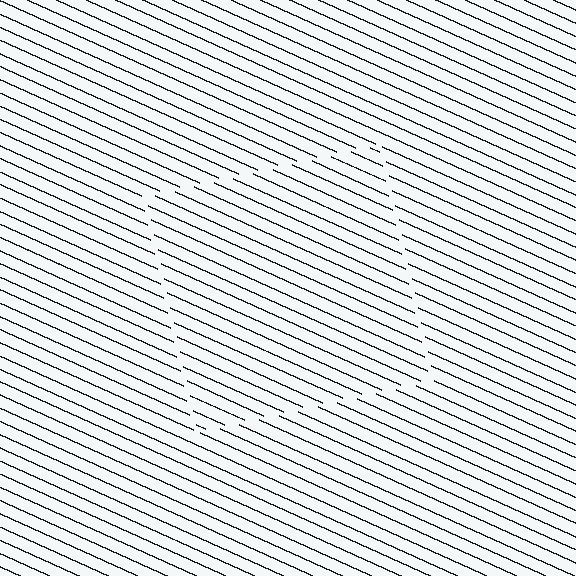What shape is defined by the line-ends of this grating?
An illusory square. The interior of the shape contains the same grating, shifted by half a period — the contour is defined by the phase discontinuity where line-ends from the inner and outer gratings abut.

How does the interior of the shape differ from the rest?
The interior of the shape contains the same grating, shifted by half a period — the contour is defined by the phase discontinuity where line-ends from the inner and outer gratings abut.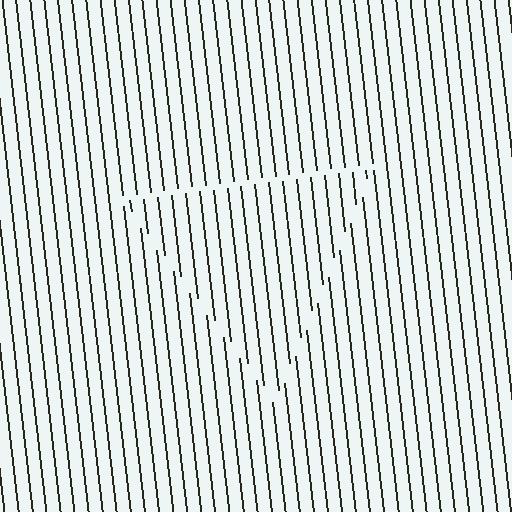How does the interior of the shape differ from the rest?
The interior of the shape contains the same grating, shifted by half a period — the contour is defined by the phase discontinuity where line-ends from the inner and outer gratings abut.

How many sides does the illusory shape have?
3 sides — the line-ends trace a triangle.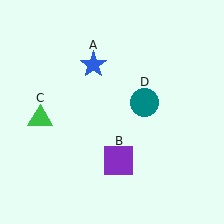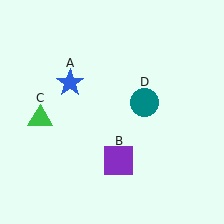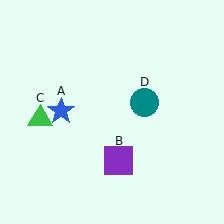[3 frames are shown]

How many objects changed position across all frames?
1 object changed position: blue star (object A).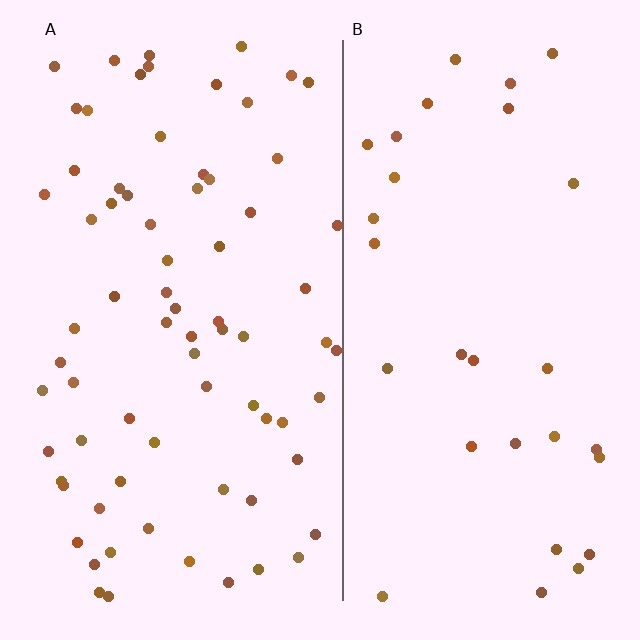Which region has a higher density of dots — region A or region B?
A (the left).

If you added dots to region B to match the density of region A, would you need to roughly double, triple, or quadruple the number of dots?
Approximately double.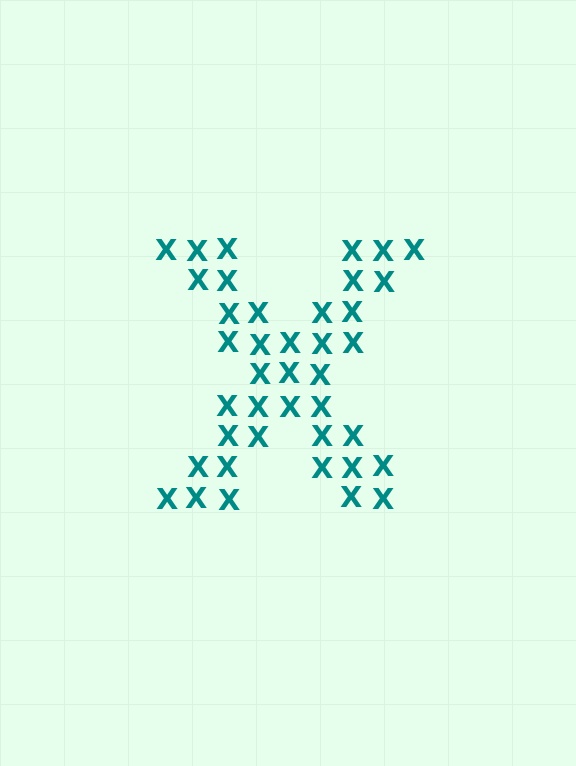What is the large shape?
The large shape is the letter X.